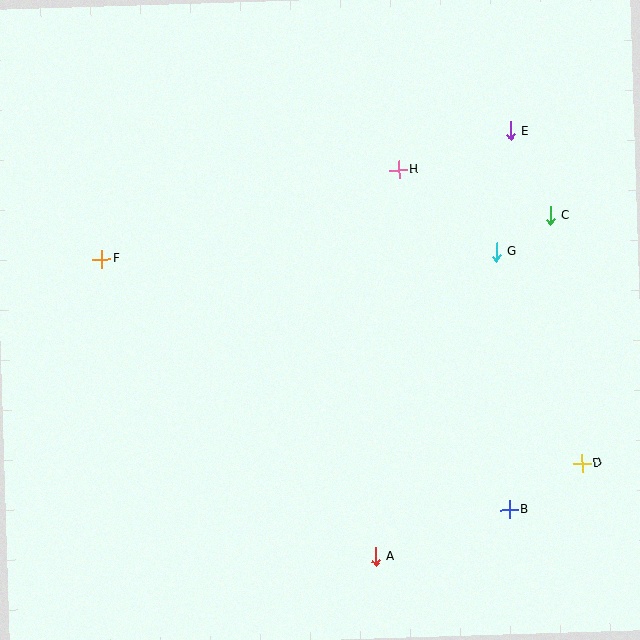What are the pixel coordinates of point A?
Point A is at (375, 557).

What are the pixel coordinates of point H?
Point H is at (399, 170).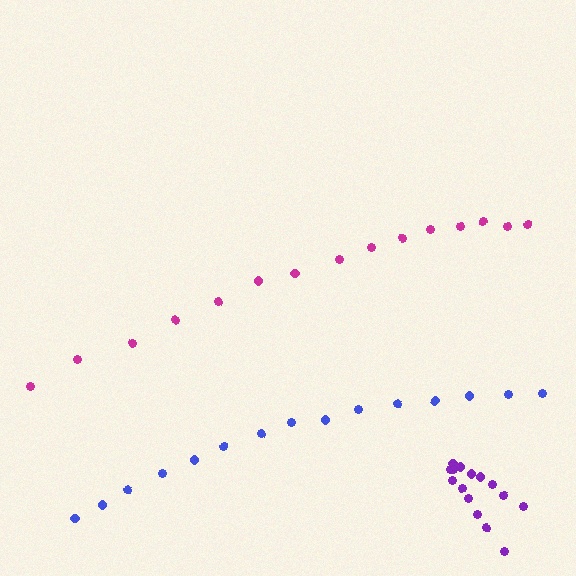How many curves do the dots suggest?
There are 3 distinct paths.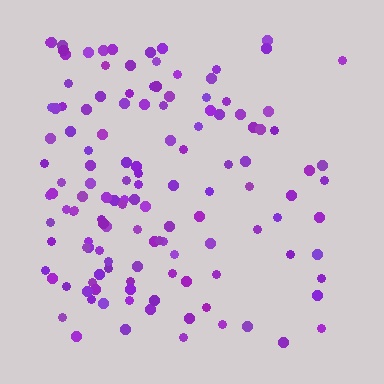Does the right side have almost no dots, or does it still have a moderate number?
Still a moderate number, just noticeably fewer than the left.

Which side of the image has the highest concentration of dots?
The left.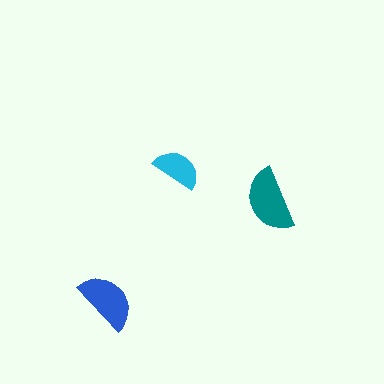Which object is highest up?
The cyan semicircle is topmost.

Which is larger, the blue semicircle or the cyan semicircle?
The blue one.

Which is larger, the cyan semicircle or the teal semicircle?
The teal one.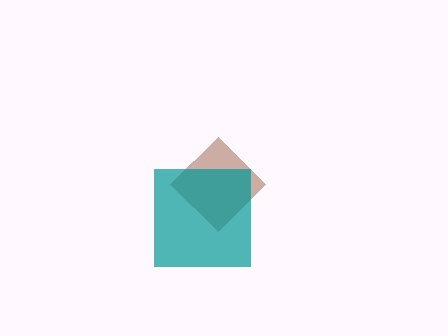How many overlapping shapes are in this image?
There are 2 overlapping shapes in the image.